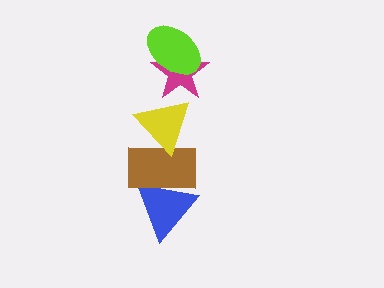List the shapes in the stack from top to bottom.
From top to bottom: the lime ellipse, the magenta star, the yellow triangle, the brown rectangle, the blue triangle.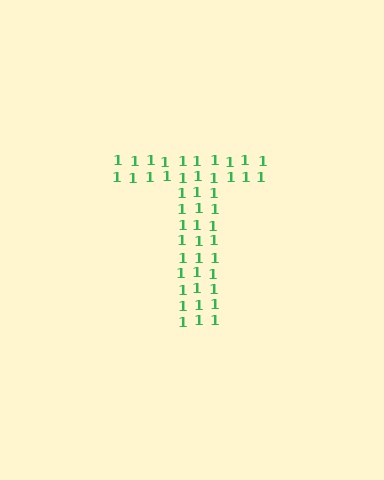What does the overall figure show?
The overall figure shows the letter T.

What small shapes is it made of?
It is made of small digit 1's.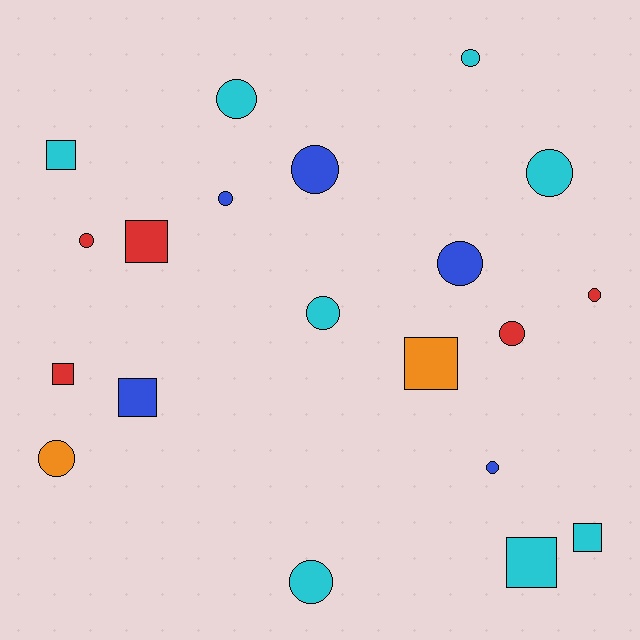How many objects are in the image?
There are 20 objects.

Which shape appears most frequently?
Circle, with 13 objects.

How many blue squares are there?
There is 1 blue square.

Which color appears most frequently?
Cyan, with 8 objects.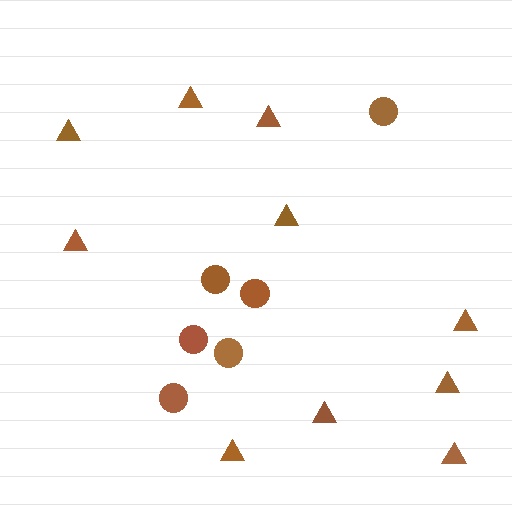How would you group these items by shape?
There are 2 groups: one group of circles (6) and one group of triangles (10).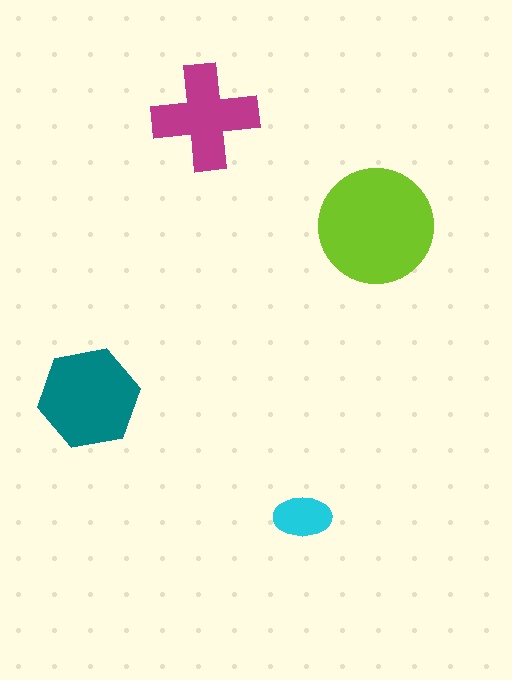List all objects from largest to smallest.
The lime circle, the teal hexagon, the magenta cross, the cyan ellipse.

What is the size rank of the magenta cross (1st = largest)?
3rd.